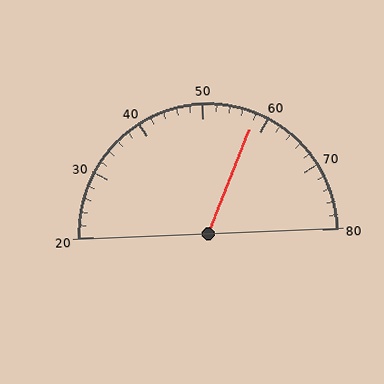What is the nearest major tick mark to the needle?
The nearest major tick mark is 60.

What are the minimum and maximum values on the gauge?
The gauge ranges from 20 to 80.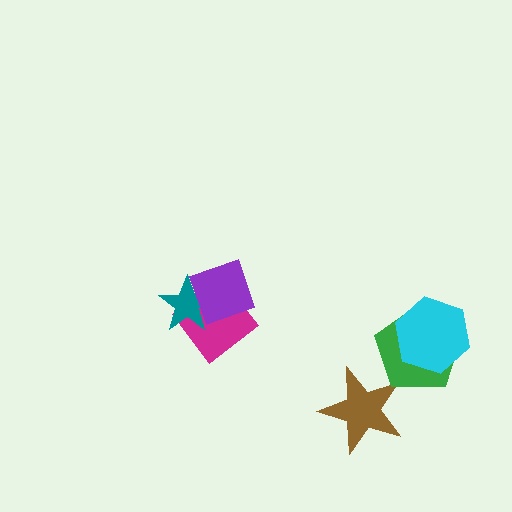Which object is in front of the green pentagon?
The cyan hexagon is in front of the green pentagon.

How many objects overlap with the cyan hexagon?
1 object overlaps with the cyan hexagon.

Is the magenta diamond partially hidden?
Yes, it is partially covered by another shape.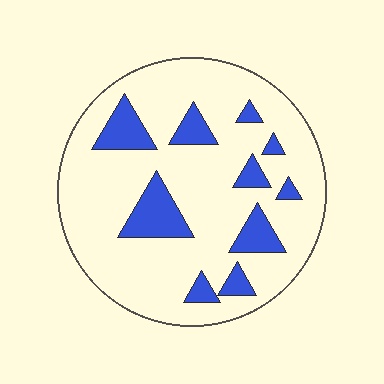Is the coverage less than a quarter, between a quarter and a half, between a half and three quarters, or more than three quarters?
Less than a quarter.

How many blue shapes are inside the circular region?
10.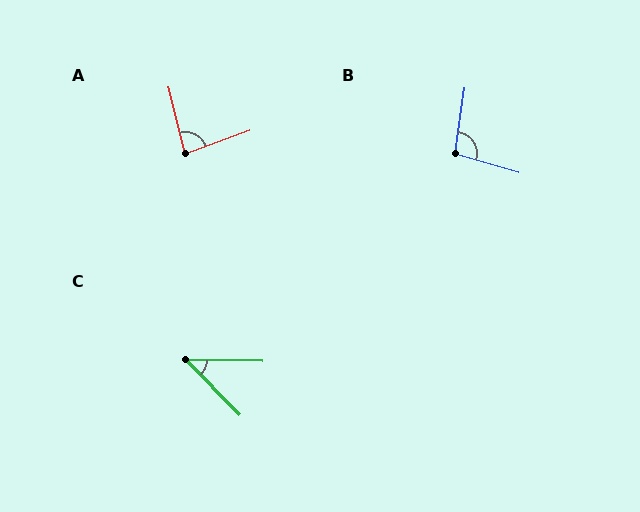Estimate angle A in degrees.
Approximately 83 degrees.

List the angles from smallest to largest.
C (44°), A (83°), B (98°).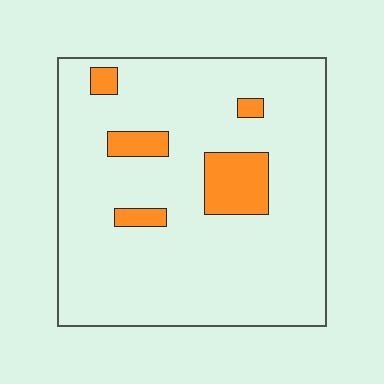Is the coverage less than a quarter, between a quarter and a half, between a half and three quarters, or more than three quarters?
Less than a quarter.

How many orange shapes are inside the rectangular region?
5.